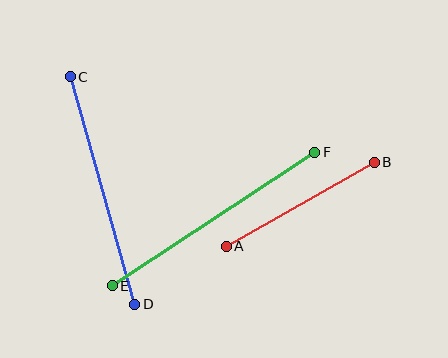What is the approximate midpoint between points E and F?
The midpoint is at approximately (214, 219) pixels.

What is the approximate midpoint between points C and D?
The midpoint is at approximately (103, 191) pixels.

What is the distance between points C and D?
The distance is approximately 237 pixels.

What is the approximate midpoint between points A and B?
The midpoint is at approximately (300, 204) pixels.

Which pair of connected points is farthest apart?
Points E and F are farthest apart.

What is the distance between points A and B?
The distance is approximately 171 pixels.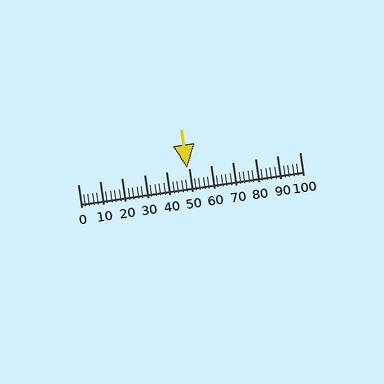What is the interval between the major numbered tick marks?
The major tick marks are spaced 10 units apart.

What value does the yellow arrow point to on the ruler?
The yellow arrow points to approximately 50.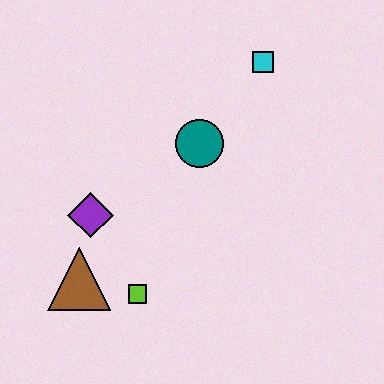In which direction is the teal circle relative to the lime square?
The teal circle is above the lime square.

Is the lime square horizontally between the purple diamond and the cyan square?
Yes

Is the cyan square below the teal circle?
No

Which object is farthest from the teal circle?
The brown triangle is farthest from the teal circle.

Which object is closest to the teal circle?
The cyan square is closest to the teal circle.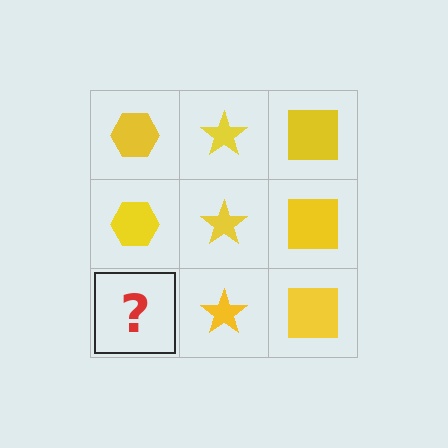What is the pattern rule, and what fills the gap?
The rule is that each column has a consistent shape. The gap should be filled with a yellow hexagon.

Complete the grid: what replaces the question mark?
The question mark should be replaced with a yellow hexagon.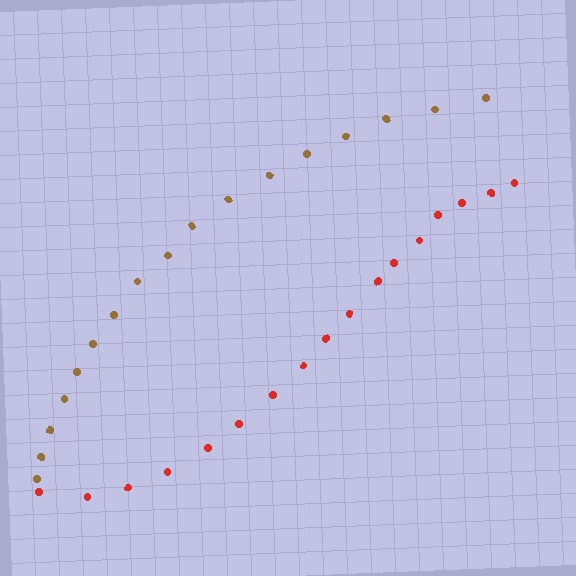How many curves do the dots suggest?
There are 2 distinct paths.